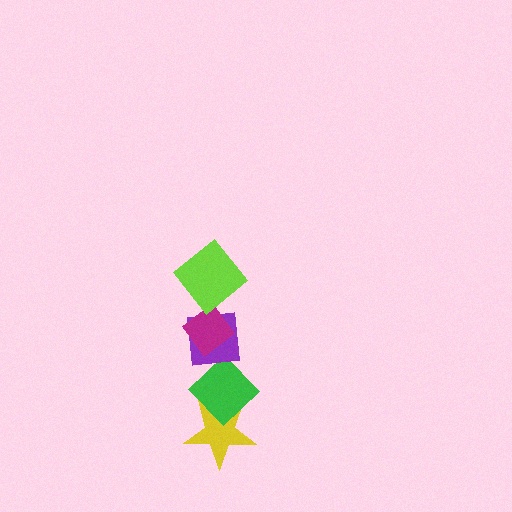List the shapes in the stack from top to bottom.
From top to bottom: the lime diamond, the magenta diamond, the purple square, the green diamond, the yellow star.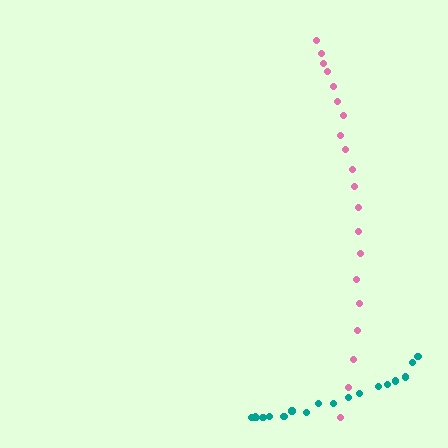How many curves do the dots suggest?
There are 2 distinct paths.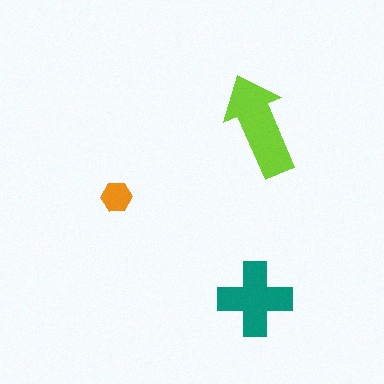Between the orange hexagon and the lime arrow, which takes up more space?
The lime arrow.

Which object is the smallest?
The orange hexagon.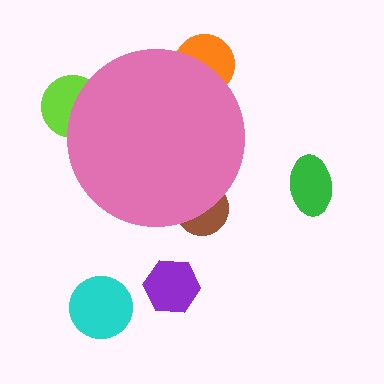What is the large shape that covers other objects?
A pink circle.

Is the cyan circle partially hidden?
No, the cyan circle is fully visible.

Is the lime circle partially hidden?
Yes, the lime circle is partially hidden behind the pink circle.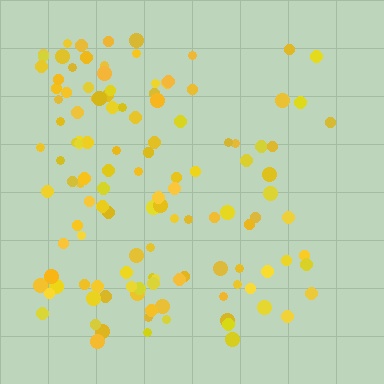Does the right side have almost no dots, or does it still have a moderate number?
Still a moderate number, just noticeably fewer than the left.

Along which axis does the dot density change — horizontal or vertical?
Horizontal.